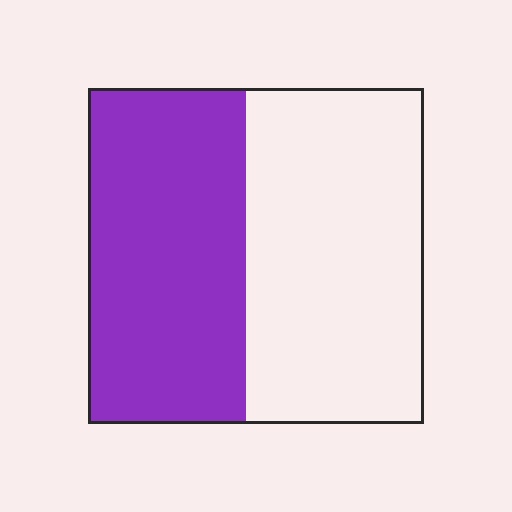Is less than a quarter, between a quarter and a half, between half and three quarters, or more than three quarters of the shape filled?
Between a quarter and a half.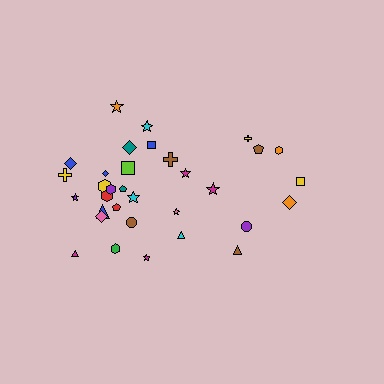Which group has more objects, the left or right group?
The left group.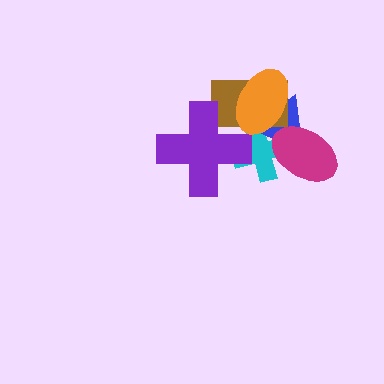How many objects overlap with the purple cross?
2 objects overlap with the purple cross.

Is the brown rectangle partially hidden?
Yes, it is partially covered by another shape.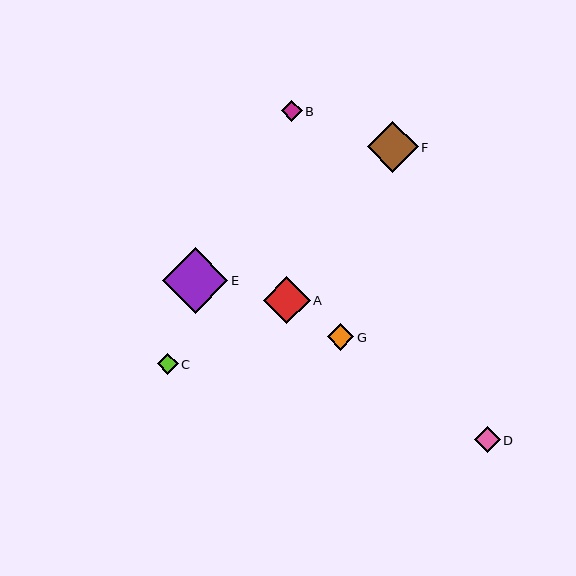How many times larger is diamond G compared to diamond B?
Diamond G is approximately 1.2 times the size of diamond B.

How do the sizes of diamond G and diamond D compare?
Diamond G and diamond D are approximately the same size.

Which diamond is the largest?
Diamond E is the largest with a size of approximately 66 pixels.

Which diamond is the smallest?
Diamond C is the smallest with a size of approximately 20 pixels.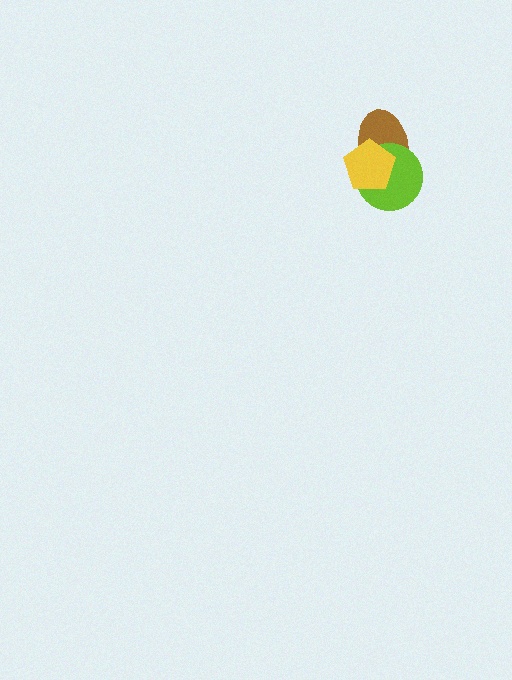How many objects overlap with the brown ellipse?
2 objects overlap with the brown ellipse.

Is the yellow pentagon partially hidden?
No, no other shape covers it.